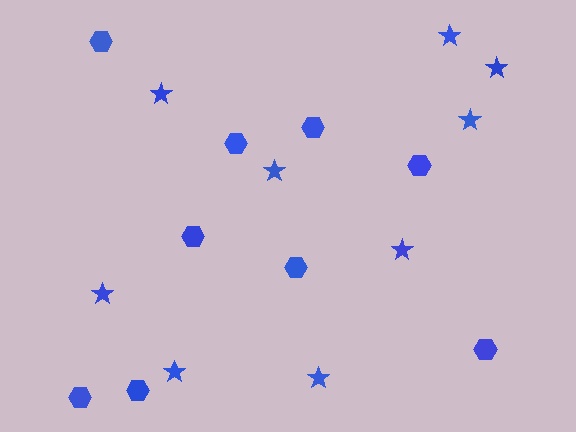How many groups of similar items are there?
There are 2 groups: one group of stars (9) and one group of hexagons (9).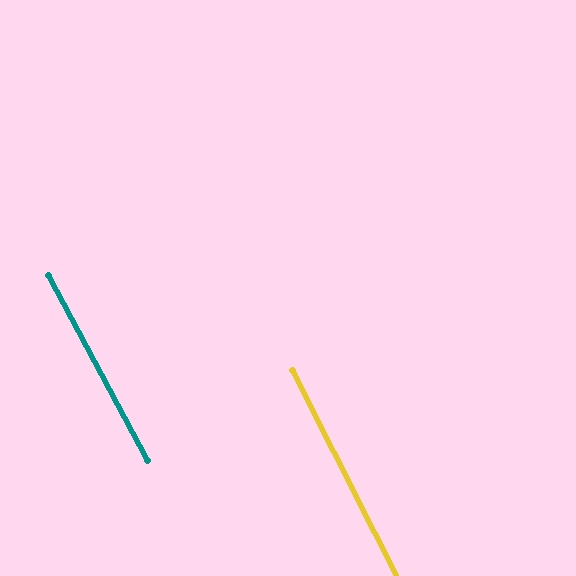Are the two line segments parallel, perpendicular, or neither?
Parallel — their directions differ by only 1.1°.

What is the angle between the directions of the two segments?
Approximately 1 degree.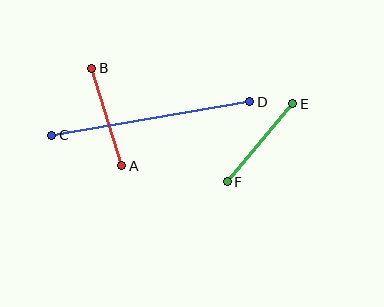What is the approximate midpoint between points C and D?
The midpoint is at approximately (151, 119) pixels.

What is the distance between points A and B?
The distance is approximately 102 pixels.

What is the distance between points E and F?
The distance is approximately 101 pixels.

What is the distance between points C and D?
The distance is approximately 201 pixels.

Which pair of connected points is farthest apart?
Points C and D are farthest apart.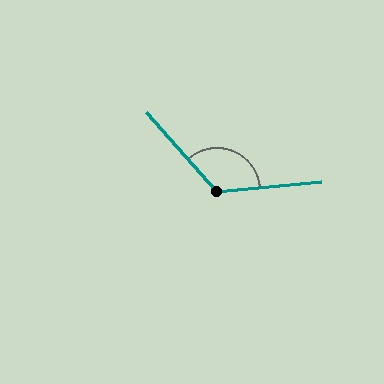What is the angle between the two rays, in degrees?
Approximately 126 degrees.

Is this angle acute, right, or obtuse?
It is obtuse.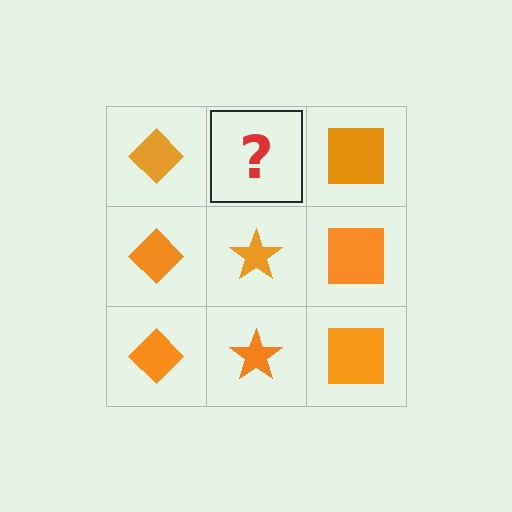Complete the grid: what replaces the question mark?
The question mark should be replaced with an orange star.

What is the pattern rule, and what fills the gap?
The rule is that each column has a consistent shape. The gap should be filled with an orange star.